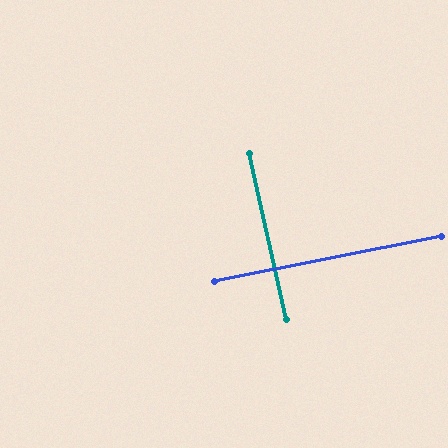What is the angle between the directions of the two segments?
Approximately 89 degrees.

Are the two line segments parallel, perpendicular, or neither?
Perpendicular — they meet at approximately 89°.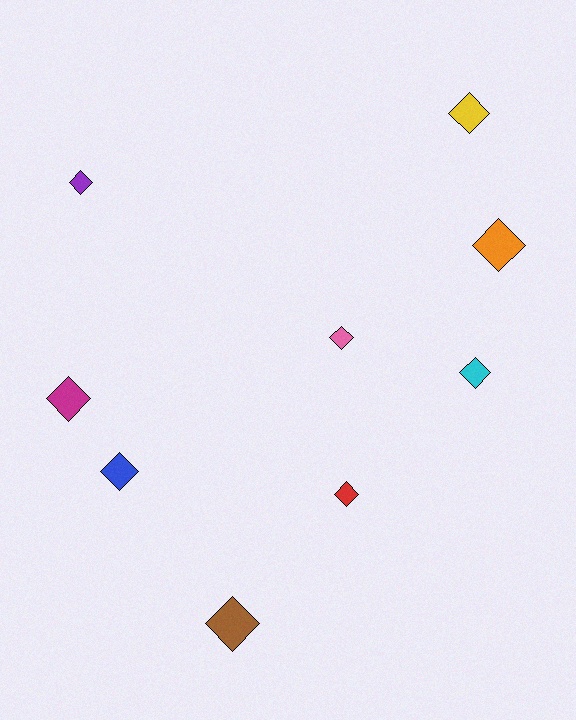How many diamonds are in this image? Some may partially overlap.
There are 9 diamonds.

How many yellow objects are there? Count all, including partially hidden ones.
There is 1 yellow object.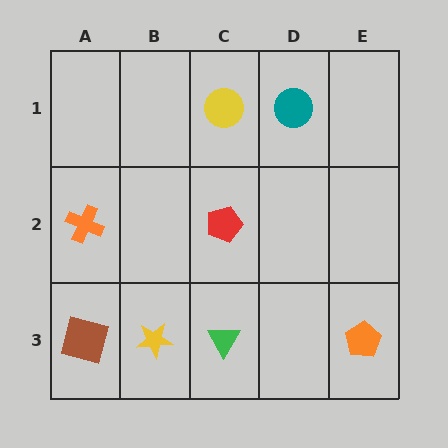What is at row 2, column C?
A red pentagon.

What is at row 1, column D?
A teal circle.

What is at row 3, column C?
A green triangle.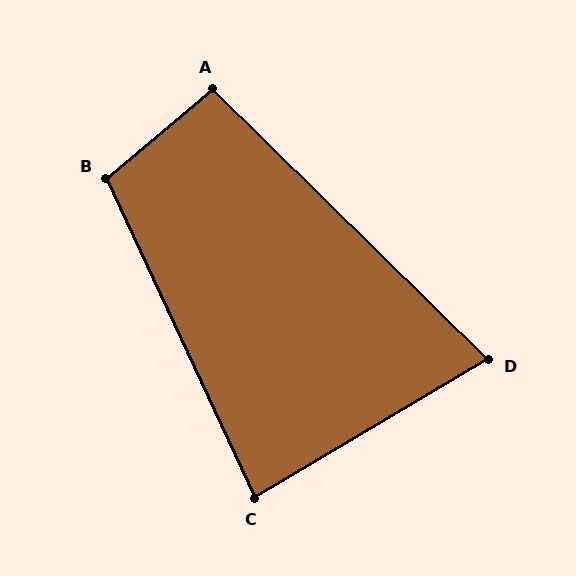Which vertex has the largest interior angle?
B, at approximately 105 degrees.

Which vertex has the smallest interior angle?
D, at approximately 75 degrees.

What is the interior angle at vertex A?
Approximately 96 degrees (obtuse).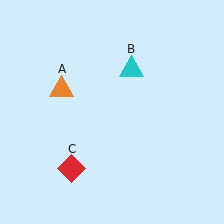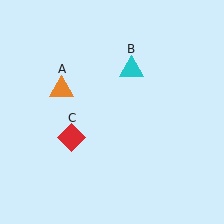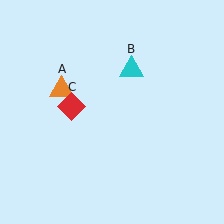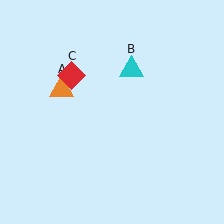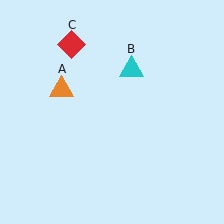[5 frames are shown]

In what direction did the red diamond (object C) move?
The red diamond (object C) moved up.